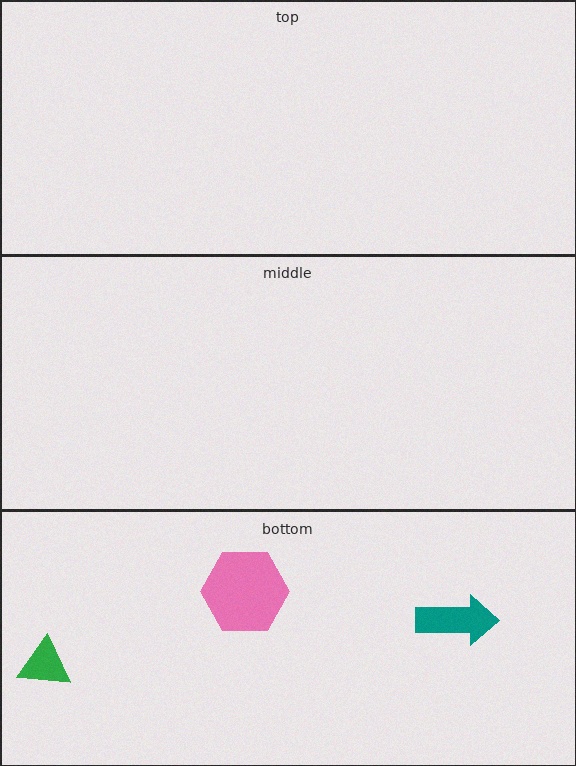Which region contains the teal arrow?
The bottom region.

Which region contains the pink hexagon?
The bottom region.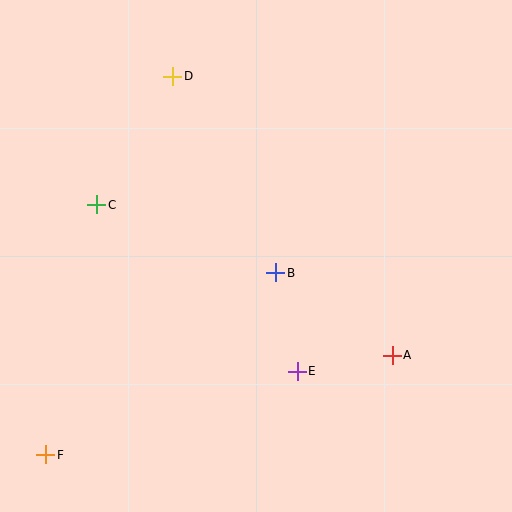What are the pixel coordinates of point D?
Point D is at (173, 76).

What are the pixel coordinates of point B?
Point B is at (276, 273).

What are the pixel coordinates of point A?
Point A is at (392, 355).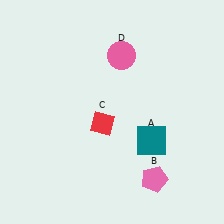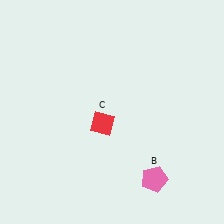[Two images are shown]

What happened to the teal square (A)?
The teal square (A) was removed in Image 2. It was in the bottom-right area of Image 1.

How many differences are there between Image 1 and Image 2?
There are 2 differences between the two images.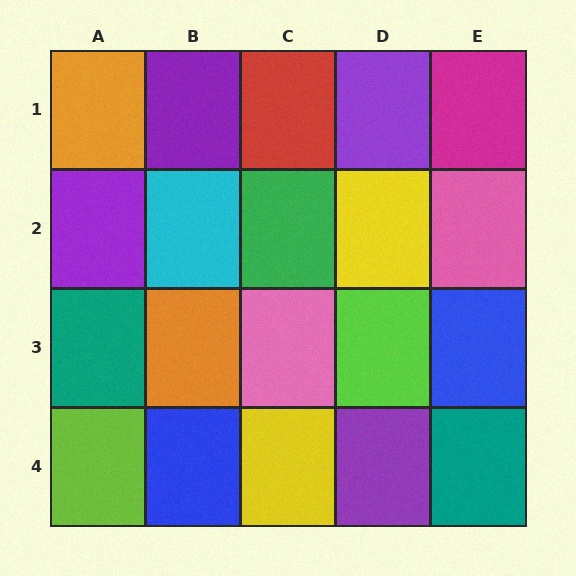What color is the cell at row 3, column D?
Lime.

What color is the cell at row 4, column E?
Teal.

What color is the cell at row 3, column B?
Orange.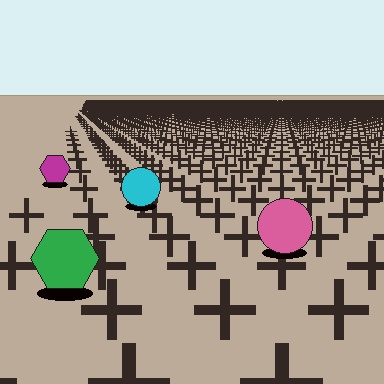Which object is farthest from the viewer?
The magenta hexagon is farthest from the viewer. It appears smaller and the ground texture around it is denser.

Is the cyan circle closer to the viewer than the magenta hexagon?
Yes. The cyan circle is closer — you can tell from the texture gradient: the ground texture is coarser near it.